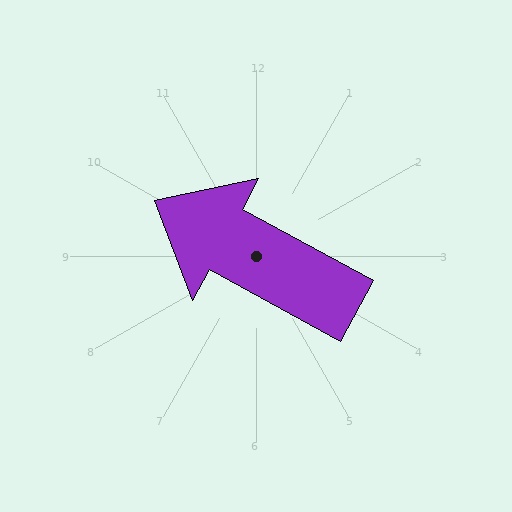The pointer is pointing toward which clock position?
Roughly 10 o'clock.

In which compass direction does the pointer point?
Northwest.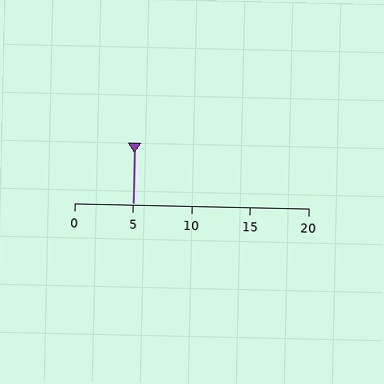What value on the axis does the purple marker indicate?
The marker indicates approximately 5.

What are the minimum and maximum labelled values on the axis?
The axis runs from 0 to 20.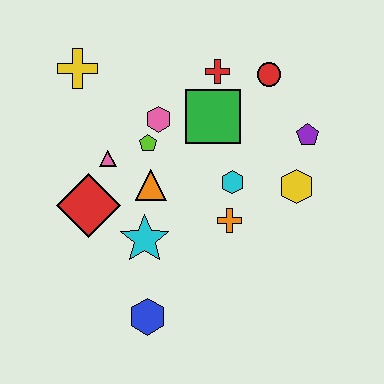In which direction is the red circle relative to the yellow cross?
The red circle is to the right of the yellow cross.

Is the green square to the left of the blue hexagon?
No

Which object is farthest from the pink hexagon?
The blue hexagon is farthest from the pink hexagon.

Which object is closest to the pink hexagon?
The lime pentagon is closest to the pink hexagon.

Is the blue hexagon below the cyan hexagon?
Yes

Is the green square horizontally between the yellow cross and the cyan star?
No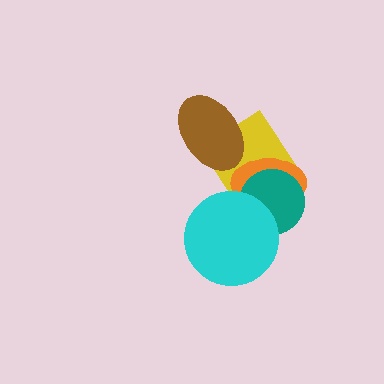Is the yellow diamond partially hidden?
Yes, it is partially covered by another shape.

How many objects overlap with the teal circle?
3 objects overlap with the teal circle.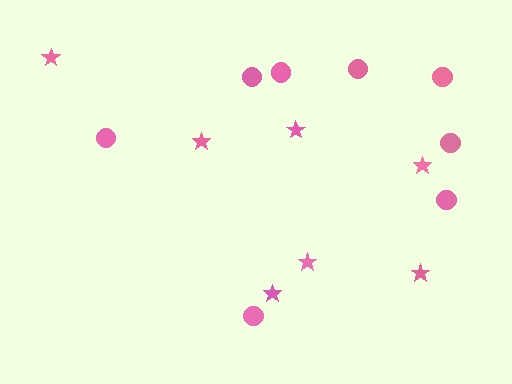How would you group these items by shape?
There are 2 groups: one group of stars (7) and one group of circles (8).